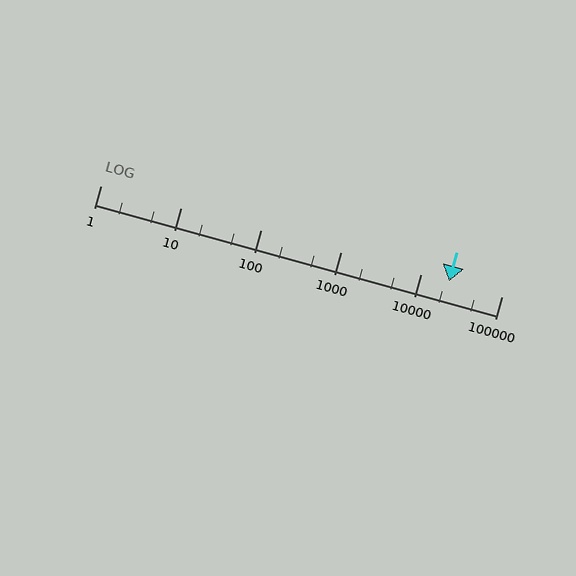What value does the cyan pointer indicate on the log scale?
The pointer indicates approximately 22000.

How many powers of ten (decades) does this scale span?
The scale spans 5 decades, from 1 to 100000.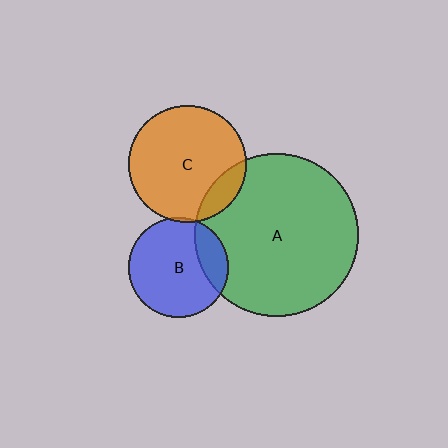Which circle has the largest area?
Circle A (green).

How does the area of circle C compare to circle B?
Approximately 1.4 times.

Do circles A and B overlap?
Yes.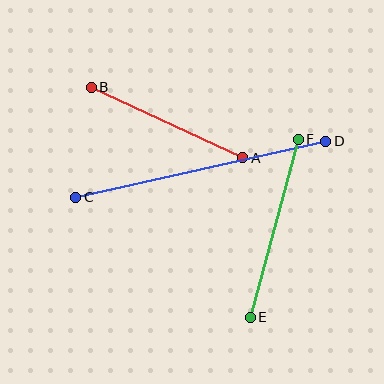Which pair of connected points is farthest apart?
Points C and D are farthest apart.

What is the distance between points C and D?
The distance is approximately 256 pixels.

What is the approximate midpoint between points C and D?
The midpoint is at approximately (201, 169) pixels.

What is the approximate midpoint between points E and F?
The midpoint is at approximately (274, 228) pixels.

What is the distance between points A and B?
The distance is approximately 167 pixels.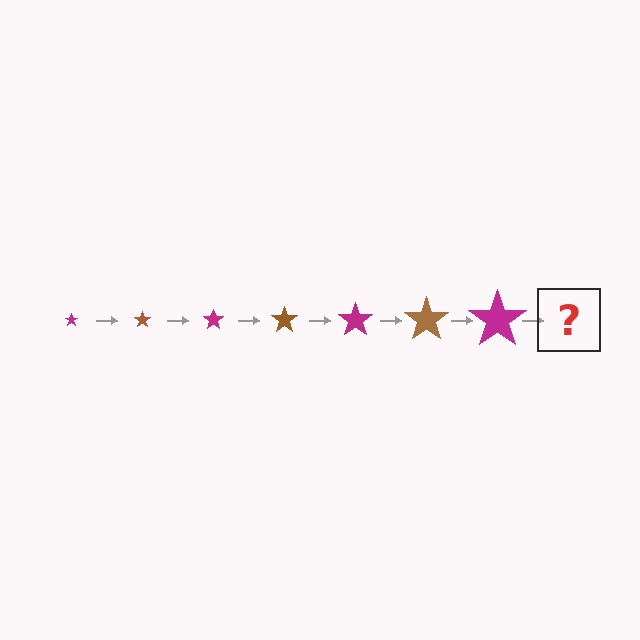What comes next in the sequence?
The next element should be a brown star, larger than the previous one.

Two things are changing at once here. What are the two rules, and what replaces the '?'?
The two rules are that the star grows larger each step and the color cycles through magenta and brown. The '?' should be a brown star, larger than the previous one.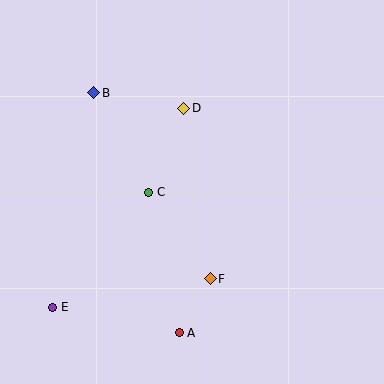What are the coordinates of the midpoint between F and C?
The midpoint between F and C is at (180, 236).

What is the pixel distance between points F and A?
The distance between F and A is 62 pixels.